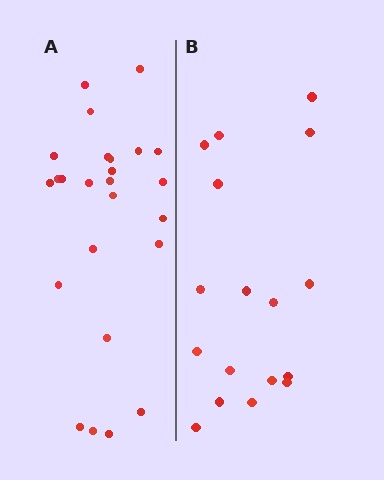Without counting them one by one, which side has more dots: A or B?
Region A (the left region) has more dots.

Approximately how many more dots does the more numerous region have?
Region A has roughly 8 or so more dots than region B.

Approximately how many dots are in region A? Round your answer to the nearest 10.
About 20 dots. (The exact count is 25, which rounds to 20.)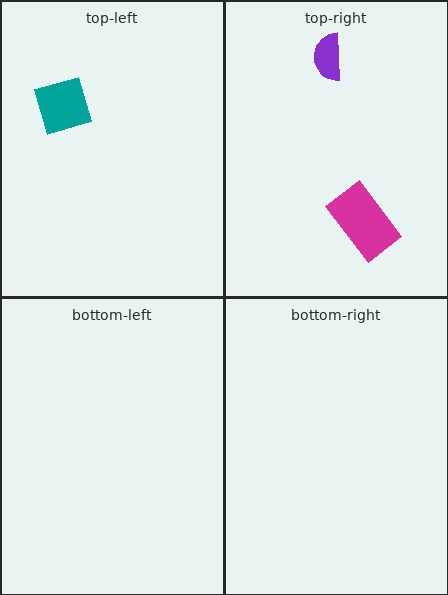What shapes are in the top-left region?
The teal diamond.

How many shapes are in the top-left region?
1.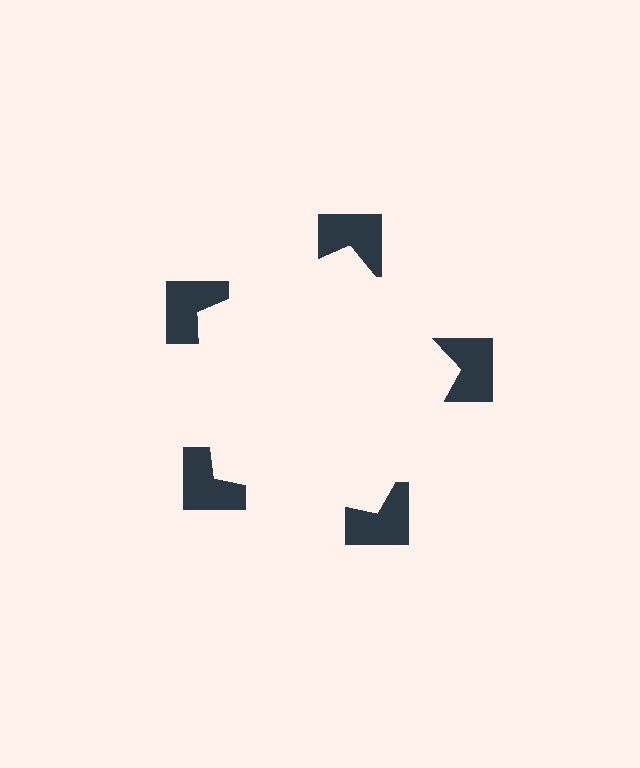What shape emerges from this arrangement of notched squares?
An illusory pentagon — its edges are inferred from the aligned wedge cuts in the notched squares, not physically drawn.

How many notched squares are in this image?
There are 5 — one at each vertex of the illusory pentagon.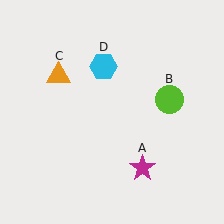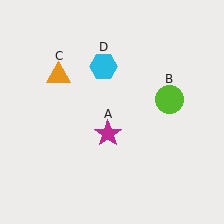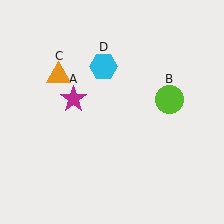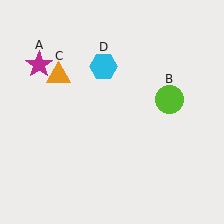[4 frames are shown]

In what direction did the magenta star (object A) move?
The magenta star (object A) moved up and to the left.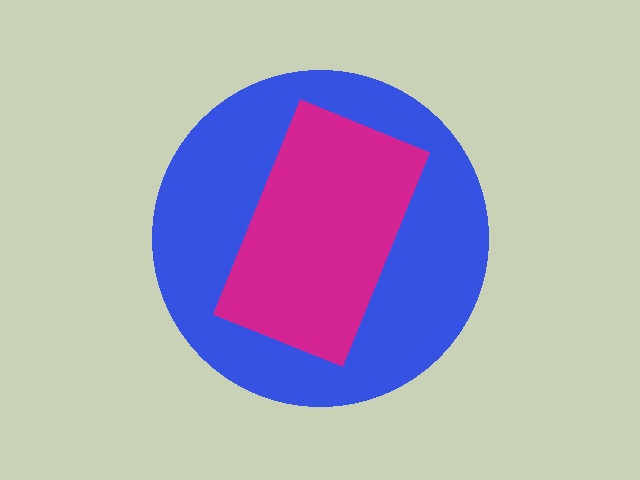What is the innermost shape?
The magenta rectangle.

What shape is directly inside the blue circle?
The magenta rectangle.